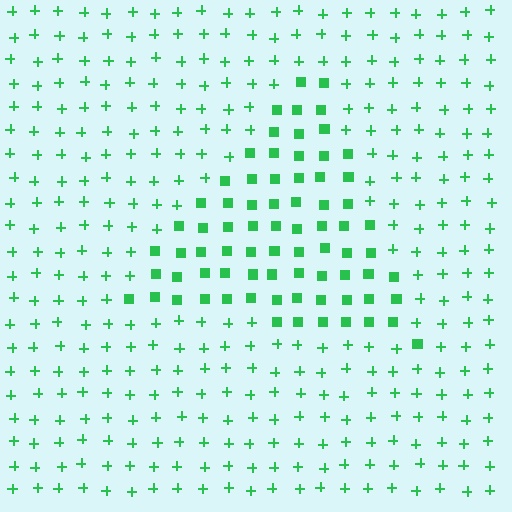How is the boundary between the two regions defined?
The boundary is defined by a change in element shape: squares inside vs. plus signs outside. All elements share the same color and spacing.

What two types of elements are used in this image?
The image uses squares inside the triangle region and plus signs outside it.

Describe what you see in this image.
The image is filled with small green elements arranged in a uniform grid. A triangle-shaped region contains squares, while the surrounding area contains plus signs. The boundary is defined purely by the change in element shape.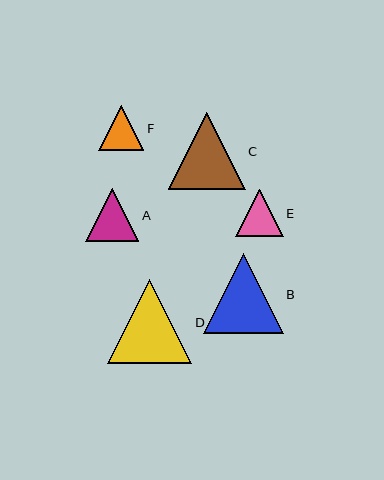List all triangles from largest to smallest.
From largest to smallest: D, B, C, A, E, F.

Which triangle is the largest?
Triangle D is the largest with a size of approximately 84 pixels.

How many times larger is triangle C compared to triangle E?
Triangle C is approximately 1.6 times the size of triangle E.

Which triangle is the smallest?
Triangle F is the smallest with a size of approximately 45 pixels.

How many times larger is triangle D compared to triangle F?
Triangle D is approximately 1.9 times the size of triangle F.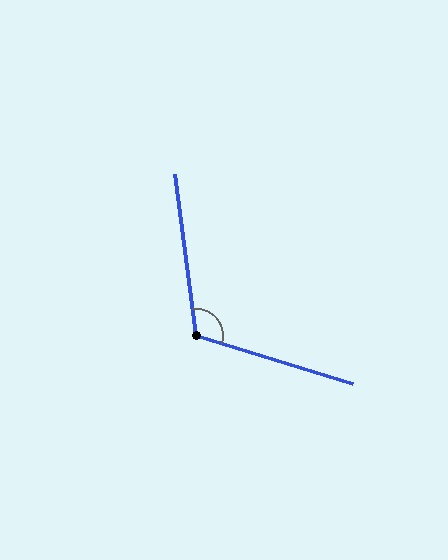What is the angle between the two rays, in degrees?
Approximately 114 degrees.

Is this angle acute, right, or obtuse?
It is obtuse.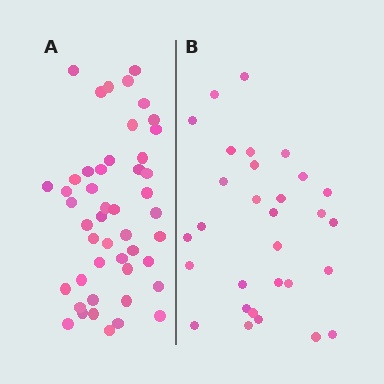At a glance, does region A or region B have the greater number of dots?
Region A (the left region) has more dots.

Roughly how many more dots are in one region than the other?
Region A has approximately 15 more dots than region B.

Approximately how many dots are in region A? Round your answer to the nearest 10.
About 50 dots. (The exact count is 47, which rounds to 50.)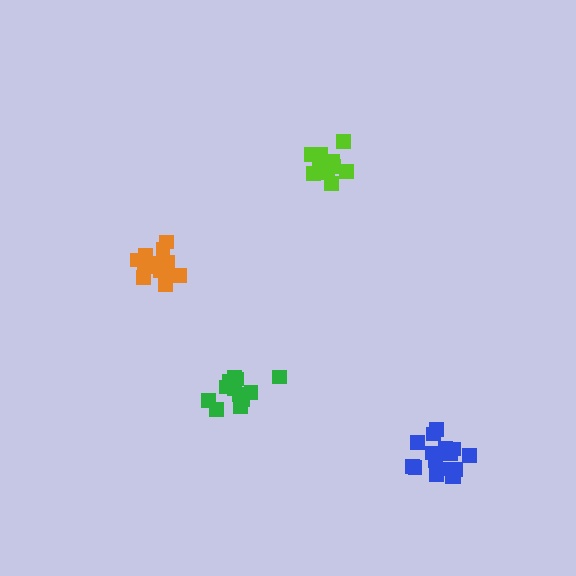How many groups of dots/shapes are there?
There are 4 groups.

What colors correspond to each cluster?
The clusters are colored: green, lime, orange, blue.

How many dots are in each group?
Group 1: 13 dots, Group 2: 14 dots, Group 3: 14 dots, Group 4: 17 dots (58 total).